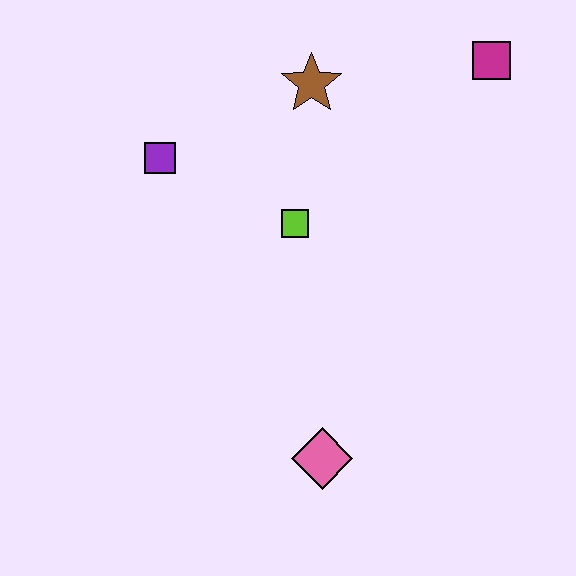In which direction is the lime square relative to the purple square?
The lime square is to the right of the purple square.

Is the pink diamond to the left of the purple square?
No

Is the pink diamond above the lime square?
No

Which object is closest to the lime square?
The brown star is closest to the lime square.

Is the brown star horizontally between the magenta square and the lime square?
Yes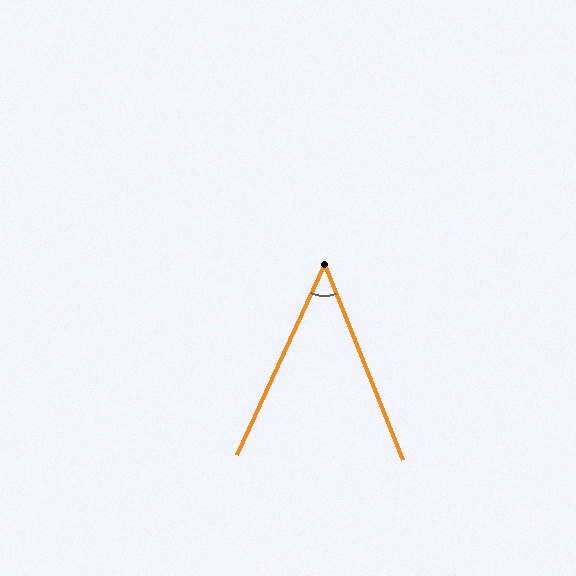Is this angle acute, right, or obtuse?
It is acute.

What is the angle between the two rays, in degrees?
Approximately 47 degrees.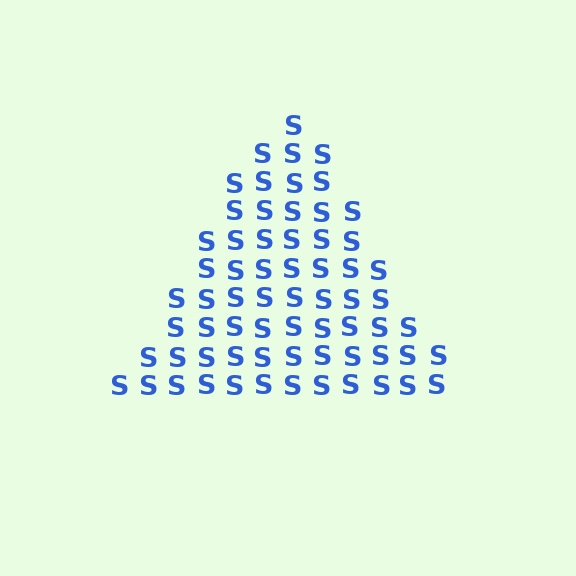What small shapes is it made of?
It is made of small letter S's.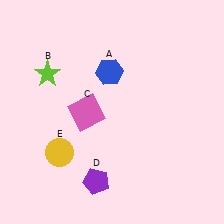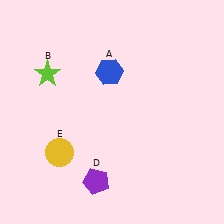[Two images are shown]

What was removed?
The pink square (C) was removed in Image 2.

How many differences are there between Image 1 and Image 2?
There is 1 difference between the two images.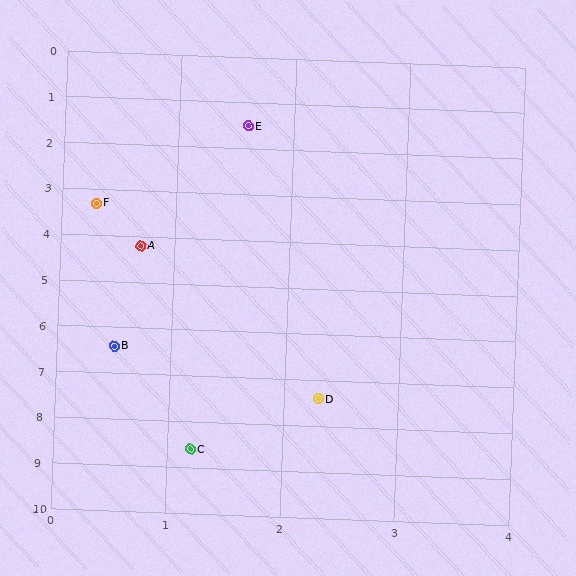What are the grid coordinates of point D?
Point D is at approximately (2.3, 7.4).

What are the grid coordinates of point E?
Point E is at approximately (1.6, 1.5).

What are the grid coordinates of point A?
Point A is at approximately (0.7, 4.2).